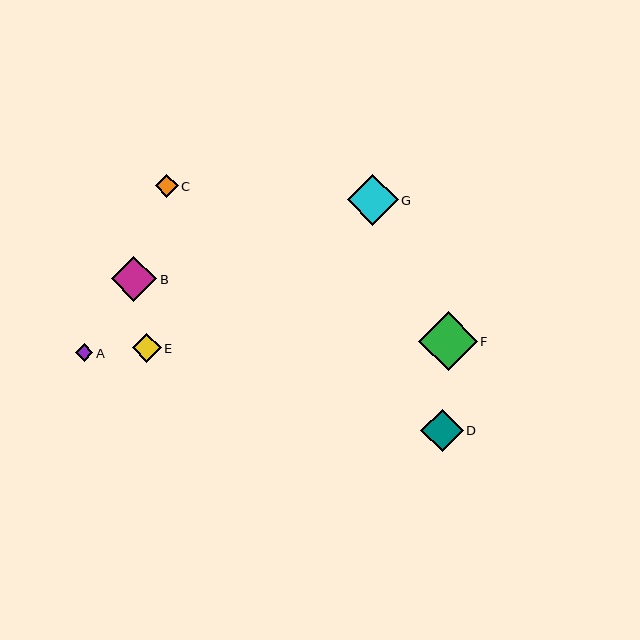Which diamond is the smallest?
Diamond A is the smallest with a size of approximately 17 pixels.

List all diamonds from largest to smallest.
From largest to smallest: F, G, B, D, E, C, A.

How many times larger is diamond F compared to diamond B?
Diamond F is approximately 1.3 times the size of diamond B.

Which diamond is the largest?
Diamond F is the largest with a size of approximately 58 pixels.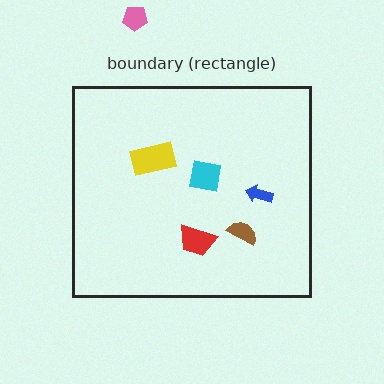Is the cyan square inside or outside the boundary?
Inside.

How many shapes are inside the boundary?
5 inside, 1 outside.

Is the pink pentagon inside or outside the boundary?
Outside.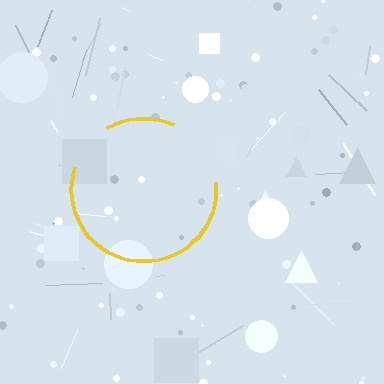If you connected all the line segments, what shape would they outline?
They would outline a circle.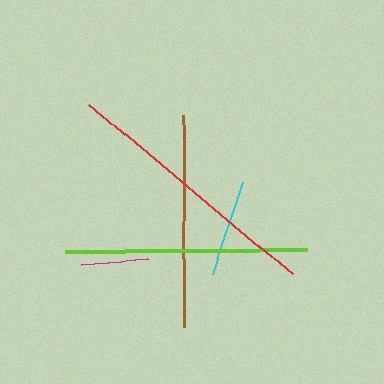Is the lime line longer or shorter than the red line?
The red line is longer than the lime line.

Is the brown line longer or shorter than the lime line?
The lime line is longer than the brown line.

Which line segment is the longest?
The red line is the longest at approximately 264 pixels.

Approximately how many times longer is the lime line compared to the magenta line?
The lime line is approximately 3.6 times the length of the magenta line.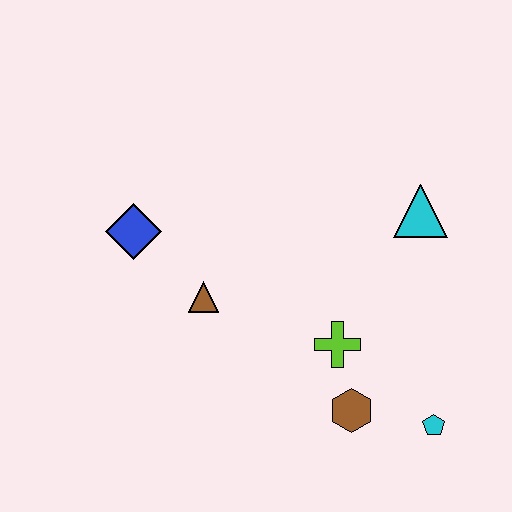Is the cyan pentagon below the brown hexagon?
Yes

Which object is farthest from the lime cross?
The blue diamond is farthest from the lime cross.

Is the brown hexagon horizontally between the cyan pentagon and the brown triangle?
Yes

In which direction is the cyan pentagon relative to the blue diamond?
The cyan pentagon is to the right of the blue diamond.